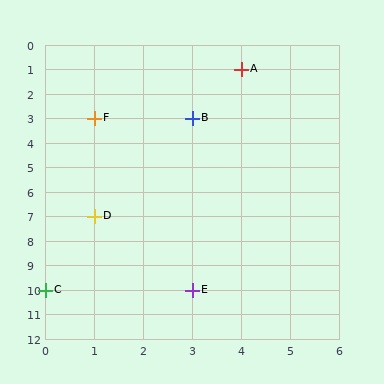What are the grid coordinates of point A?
Point A is at grid coordinates (4, 1).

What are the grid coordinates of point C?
Point C is at grid coordinates (0, 10).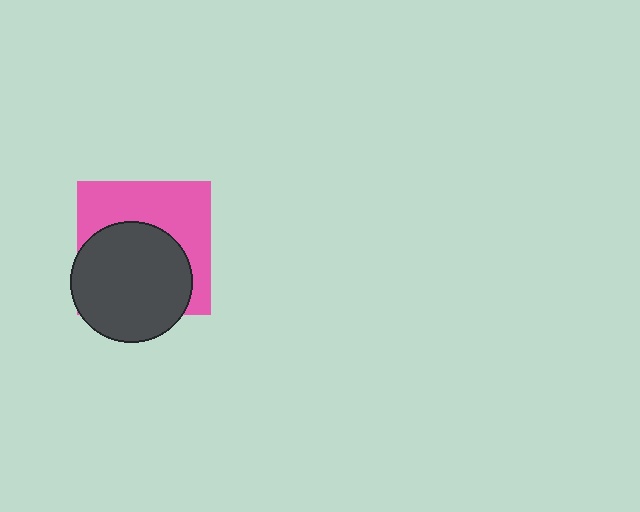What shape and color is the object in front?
The object in front is a dark gray circle.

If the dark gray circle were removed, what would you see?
You would see the complete pink square.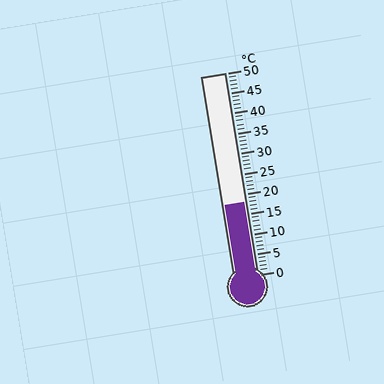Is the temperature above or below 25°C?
The temperature is below 25°C.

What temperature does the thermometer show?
The thermometer shows approximately 18°C.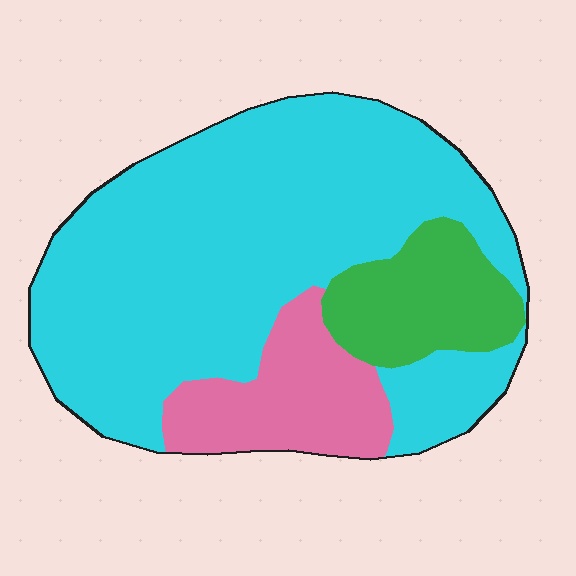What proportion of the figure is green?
Green covers about 15% of the figure.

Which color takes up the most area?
Cyan, at roughly 70%.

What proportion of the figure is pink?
Pink covers roughly 15% of the figure.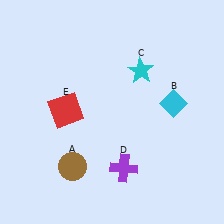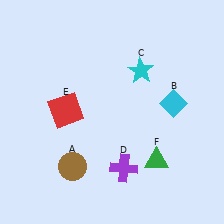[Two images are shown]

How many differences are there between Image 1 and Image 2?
There is 1 difference between the two images.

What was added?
A green triangle (F) was added in Image 2.